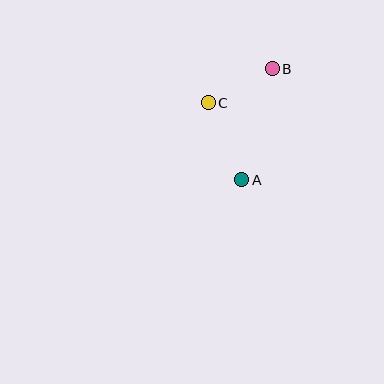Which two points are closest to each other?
Points B and C are closest to each other.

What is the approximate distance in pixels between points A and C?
The distance between A and C is approximately 84 pixels.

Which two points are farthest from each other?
Points A and B are farthest from each other.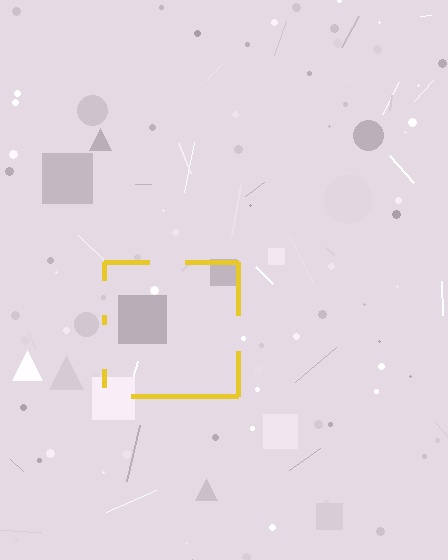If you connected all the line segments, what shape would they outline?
They would outline a square.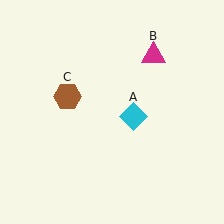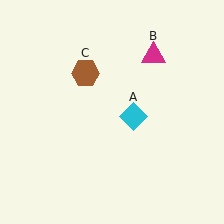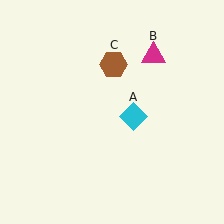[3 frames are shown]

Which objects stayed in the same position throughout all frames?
Cyan diamond (object A) and magenta triangle (object B) remained stationary.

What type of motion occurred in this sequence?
The brown hexagon (object C) rotated clockwise around the center of the scene.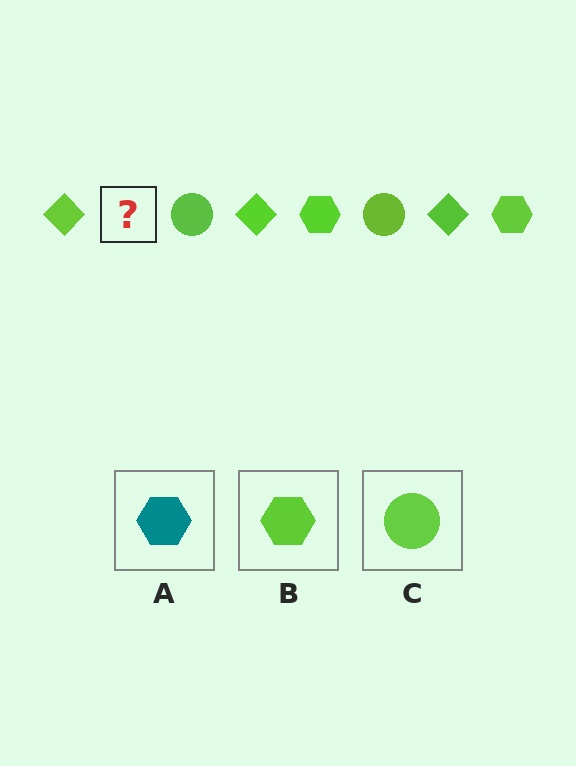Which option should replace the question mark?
Option B.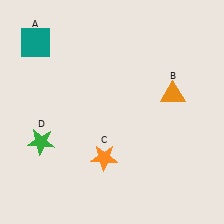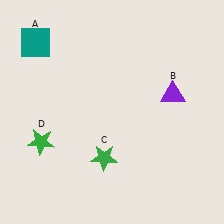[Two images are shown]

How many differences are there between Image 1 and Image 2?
There are 2 differences between the two images.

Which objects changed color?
B changed from orange to purple. C changed from orange to green.